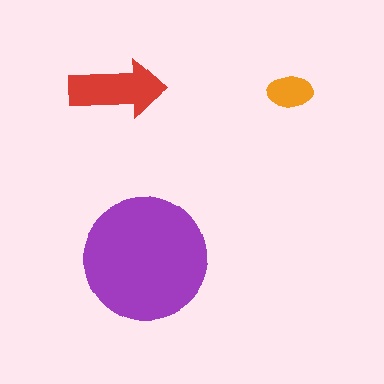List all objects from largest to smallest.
The purple circle, the red arrow, the orange ellipse.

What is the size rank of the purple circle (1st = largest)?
1st.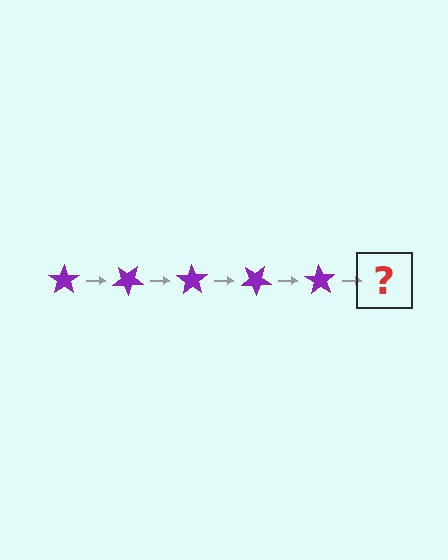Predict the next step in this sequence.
The next step is a purple star rotated 175 degrees.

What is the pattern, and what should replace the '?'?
The pattern is that the star rotates 35 degrees each step. The '?' should be a purple star rotated 175 degrees.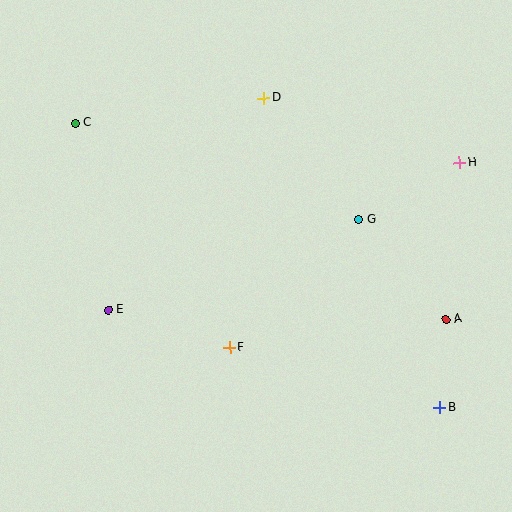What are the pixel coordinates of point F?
Point F is at (230, 348).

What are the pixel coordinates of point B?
Point B is at (440, 407).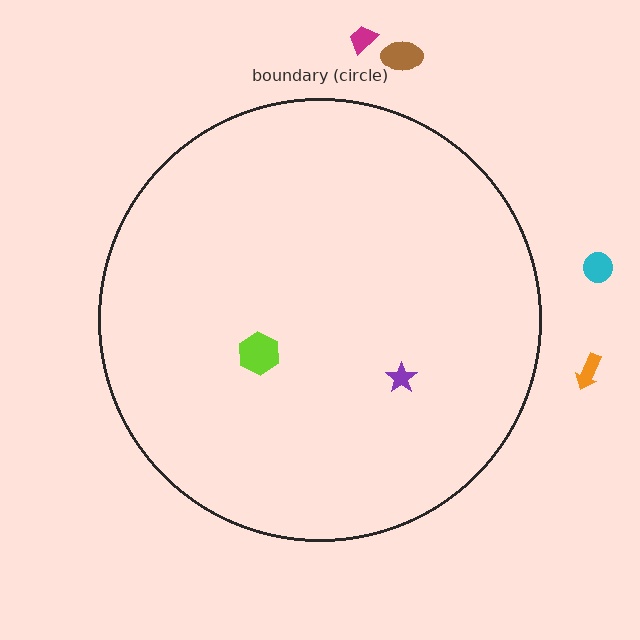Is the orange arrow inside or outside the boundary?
Outside.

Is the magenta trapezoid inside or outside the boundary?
Outside.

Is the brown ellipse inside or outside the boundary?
Outside.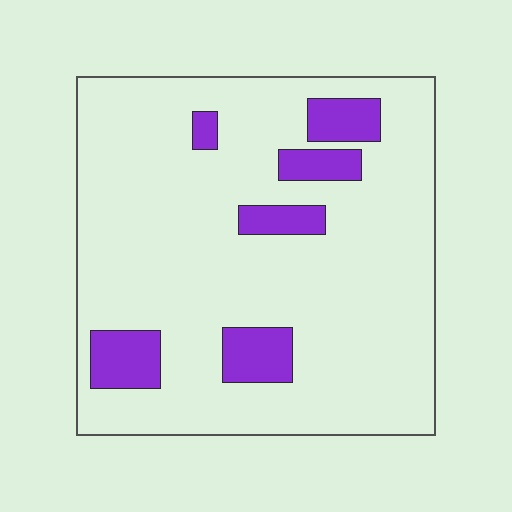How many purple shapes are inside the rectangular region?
6.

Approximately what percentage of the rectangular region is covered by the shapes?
Approximately 15%.